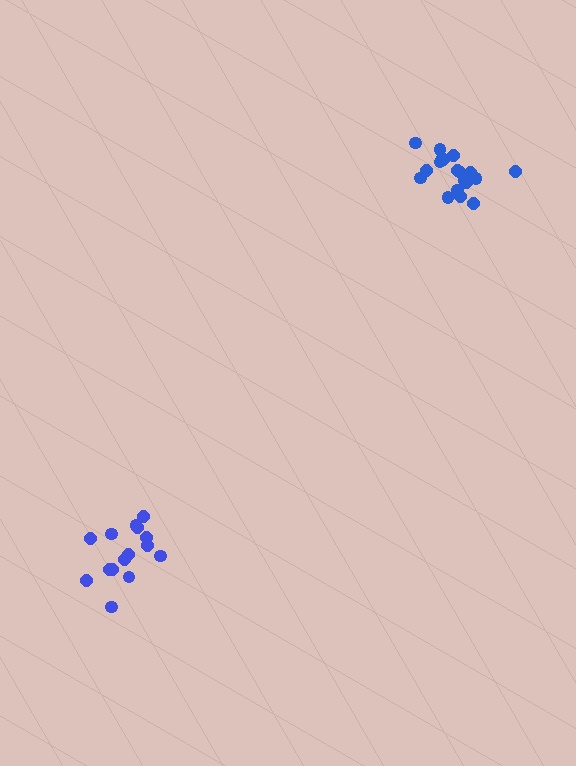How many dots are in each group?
Group 1: 19 dots, Group 2: 15 dots (34 total).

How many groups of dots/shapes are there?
There are 2 groups.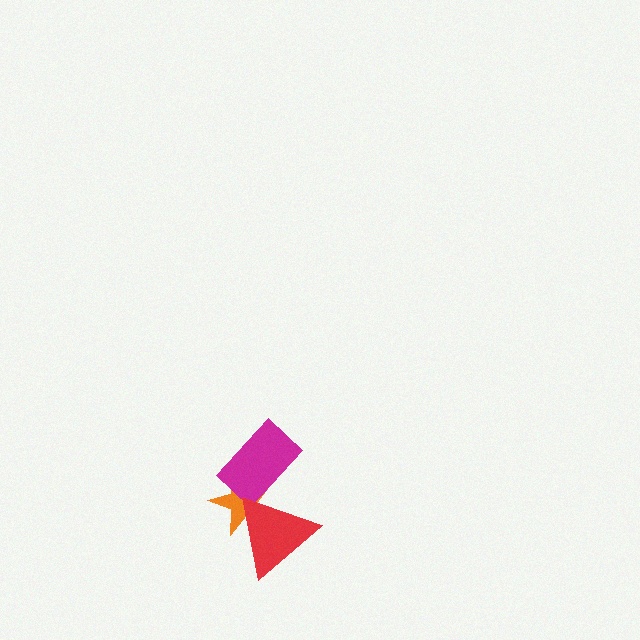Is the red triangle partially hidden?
No, no other shape covers it.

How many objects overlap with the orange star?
2 objects overlap with the orange star.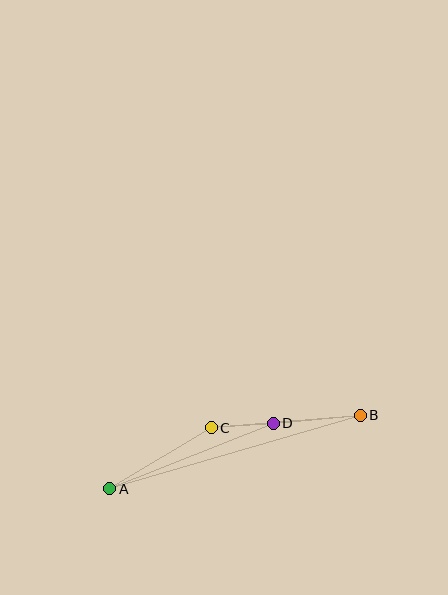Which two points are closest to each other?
Points C and D are closest to each other.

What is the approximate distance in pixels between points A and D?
The distance between A and D is approximately 176 pixels.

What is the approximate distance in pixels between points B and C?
The distance between B and C is approximately 149 pixels.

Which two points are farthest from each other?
Points A and B are farthest from each other.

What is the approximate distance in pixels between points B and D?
The distance between B and D is approximately 88 pixels.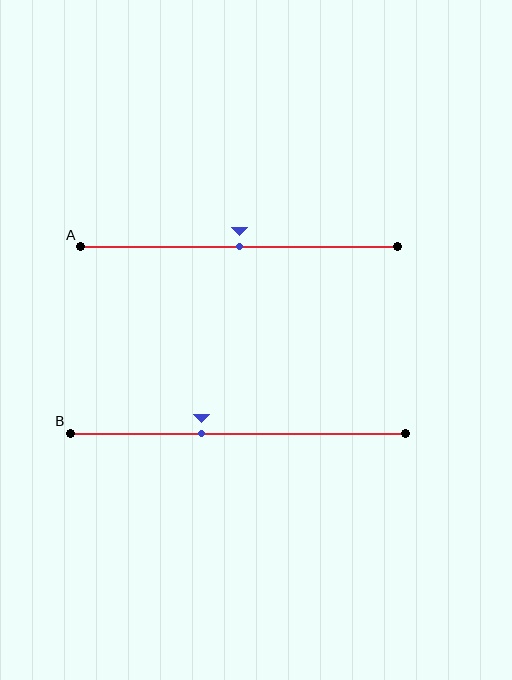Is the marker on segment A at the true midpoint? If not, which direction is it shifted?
Yes, the marker on segment A is at the true midpoint.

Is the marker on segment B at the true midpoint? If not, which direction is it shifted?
No, the marker on segment B is shifted to the left by about 11% of the segment length.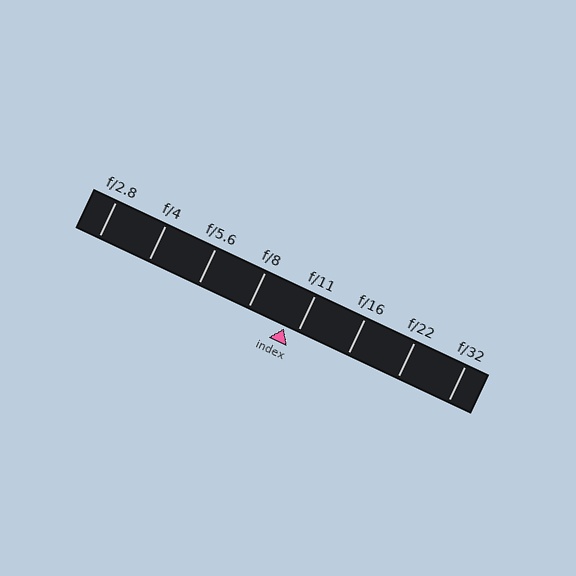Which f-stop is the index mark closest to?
The index mark is closest to f/11.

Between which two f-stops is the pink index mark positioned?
The index mark is between f/8 and f/11.